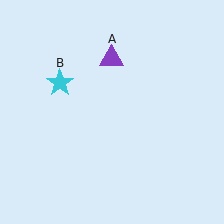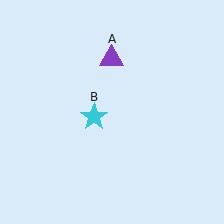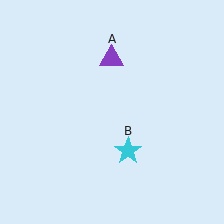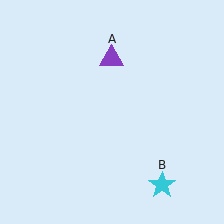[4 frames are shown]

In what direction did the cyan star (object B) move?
The cyan star (object B) moved down and to the right.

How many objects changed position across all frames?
1 object changed position: cyan star (object B).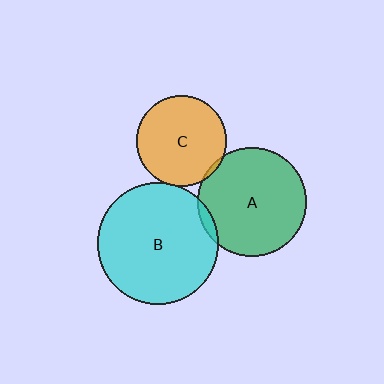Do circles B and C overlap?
Yes.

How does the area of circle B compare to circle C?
Approximately 1.8 times.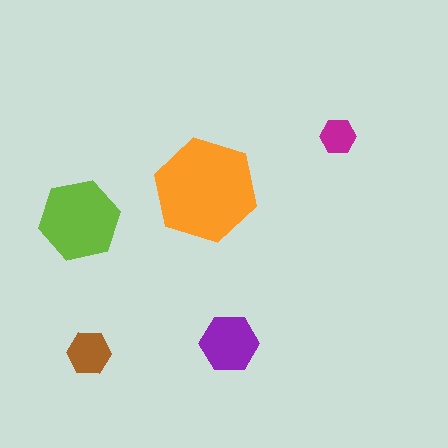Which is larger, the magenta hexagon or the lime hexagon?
The lime one.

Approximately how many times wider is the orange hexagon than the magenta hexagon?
About 3 times wider.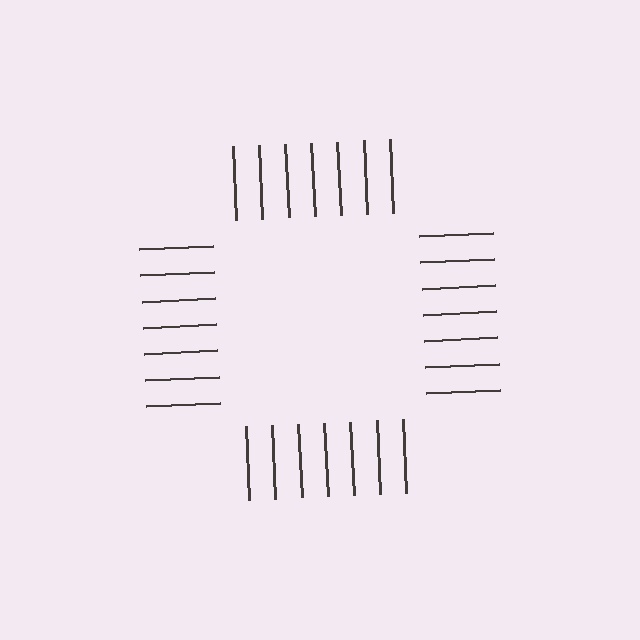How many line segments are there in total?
28 — 7 along each of the 4 edges.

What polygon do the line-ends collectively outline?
An illusory square — the line segments terminate on its edges but no continuous stroke is drawn.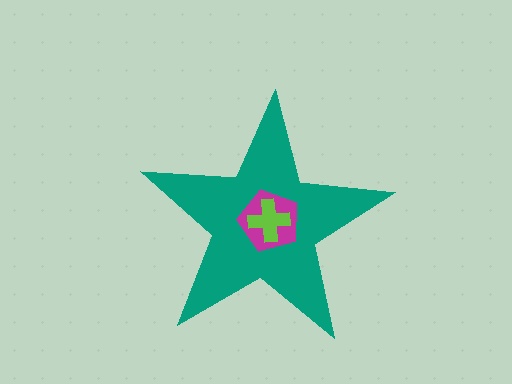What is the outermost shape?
The teal star.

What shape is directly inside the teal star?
The magenta pentagon.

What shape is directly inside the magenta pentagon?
The lime cross.